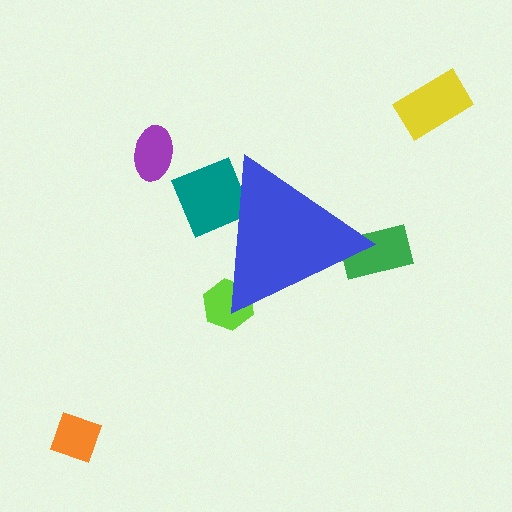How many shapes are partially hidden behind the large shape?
3 shapes are partially hidden.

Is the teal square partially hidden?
Yes, the teal square is partially hidden behind the blue triangle.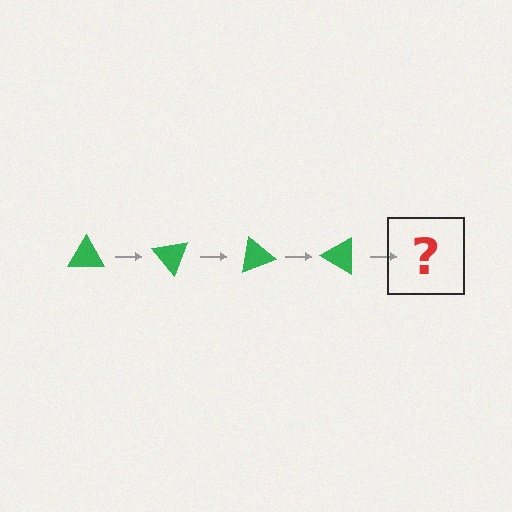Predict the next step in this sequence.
The next step is a green triangle rotated 200 degrees.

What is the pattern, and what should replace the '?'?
The pattern is that the triangle rotates 50 degrees each step. The '?' should be a green triangle rotated 200 degrees.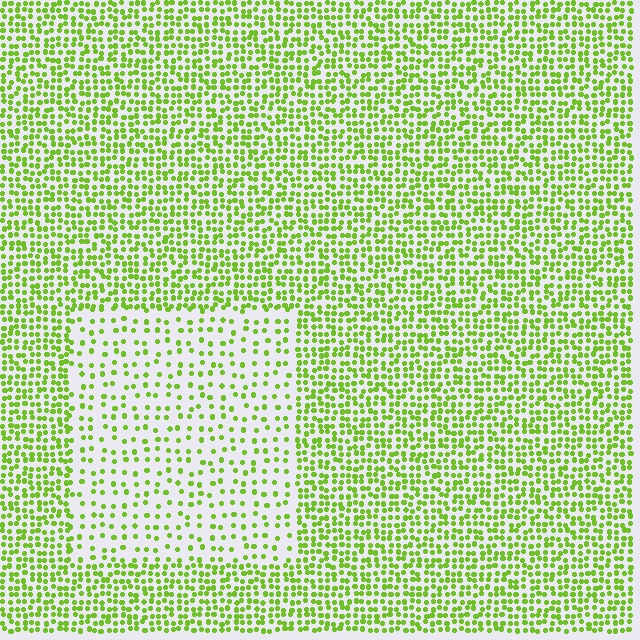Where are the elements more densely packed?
The elements are more densely packed outside the rectangle boundary.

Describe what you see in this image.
The image contains small lime elements arranged at two different densities. A rectangle-shaped region is visible where the elements are less densely packed than the surrounding area.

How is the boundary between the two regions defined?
The boundary is defined by a change in element density (approximately 2.4x ratio). All elements are the same color, size, and shape.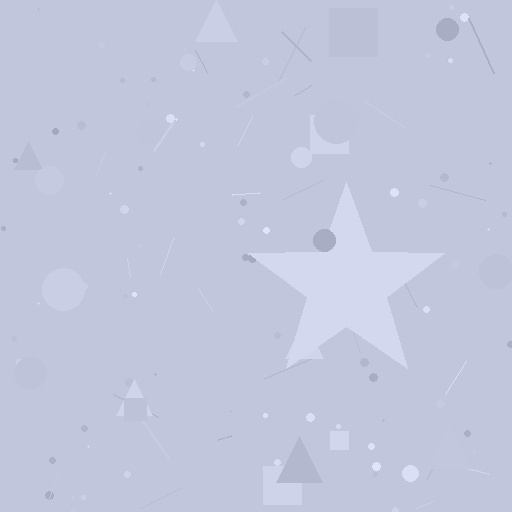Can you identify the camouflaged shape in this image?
The camouflaged shape is a star.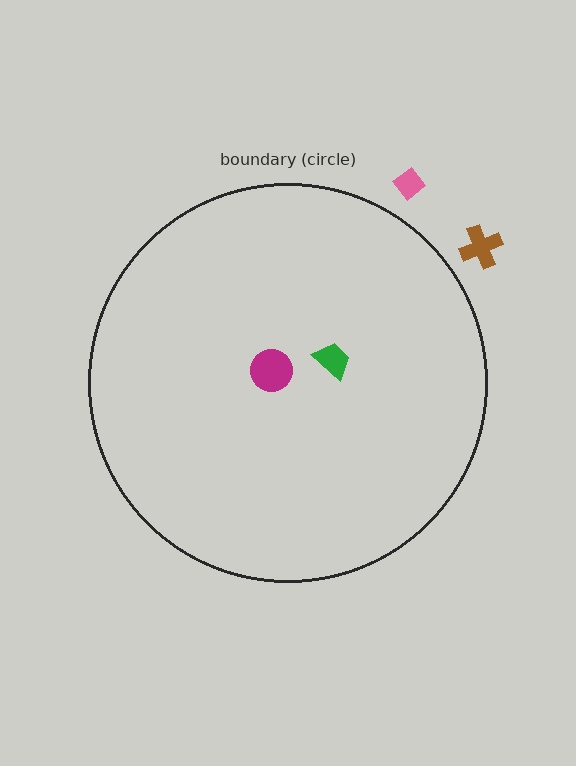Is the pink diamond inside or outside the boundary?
Outside.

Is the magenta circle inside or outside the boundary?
Inside.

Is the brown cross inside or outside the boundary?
Outside.